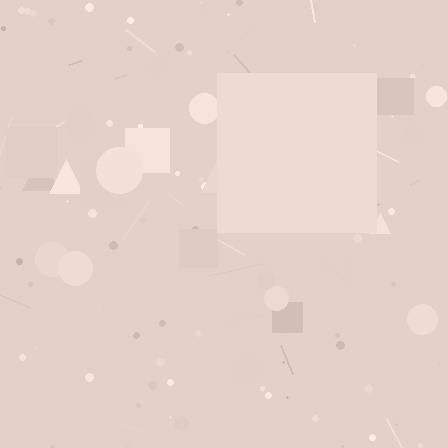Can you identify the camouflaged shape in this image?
The camouflaged shape is a square.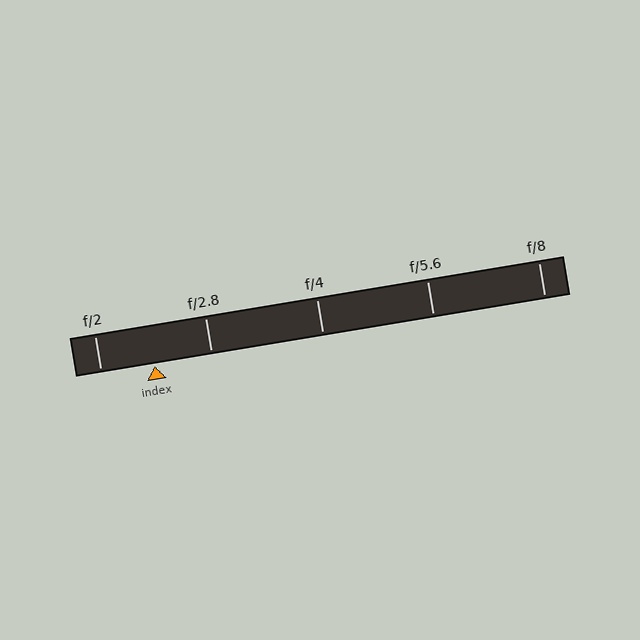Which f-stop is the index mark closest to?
The index mark is closest to f/2.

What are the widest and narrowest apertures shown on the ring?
The widest aperture shown is f/2 and the narrowest is f/8.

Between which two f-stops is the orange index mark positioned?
The index mark is between f/2 and f/2.8.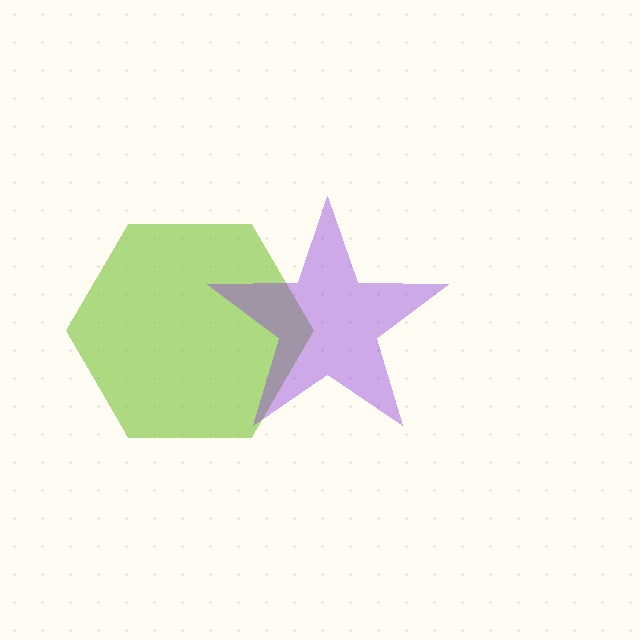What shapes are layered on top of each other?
The layered shapes are: a lime hexagon, a purple star.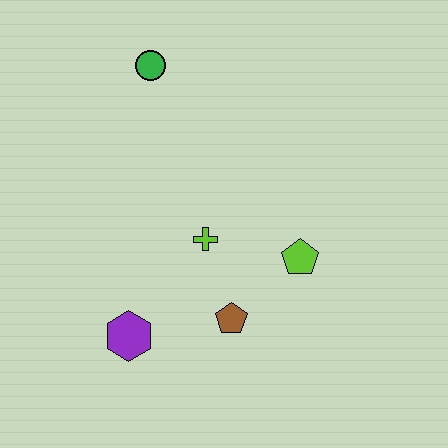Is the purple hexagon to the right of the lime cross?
No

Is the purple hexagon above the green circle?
No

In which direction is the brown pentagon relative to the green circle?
The brown pentagon is below the green circle.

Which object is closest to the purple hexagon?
The brown pentagon is closest to the purple hexagon.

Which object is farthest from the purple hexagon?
The green circle is farthest from the purple hexagon.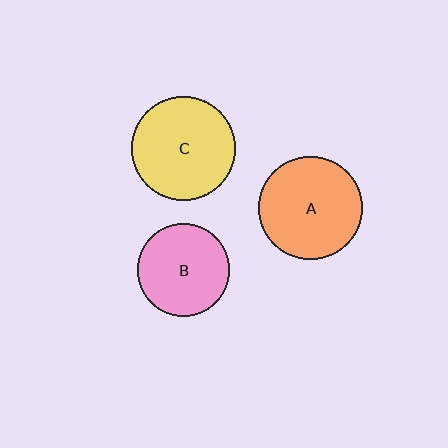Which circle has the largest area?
Circle C (yellow).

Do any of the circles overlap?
No, none of the circles overlap.